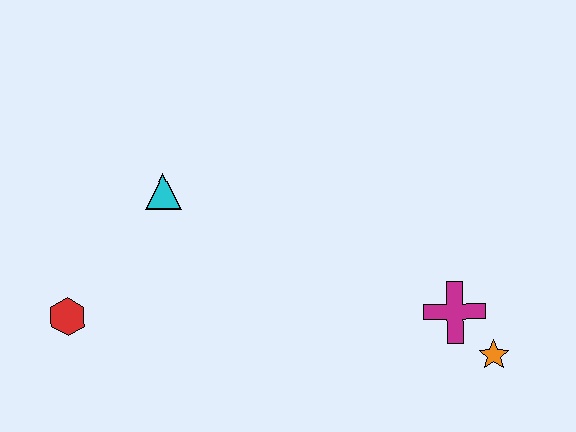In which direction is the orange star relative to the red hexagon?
The orange star is to the right of the red hexagon.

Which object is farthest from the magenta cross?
The red hexagon is farthest from the magenta cross.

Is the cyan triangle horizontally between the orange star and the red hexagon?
Yes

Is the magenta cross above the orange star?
Yes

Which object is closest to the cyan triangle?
The red hexagon is closest to the cyan triangle.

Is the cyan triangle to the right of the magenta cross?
No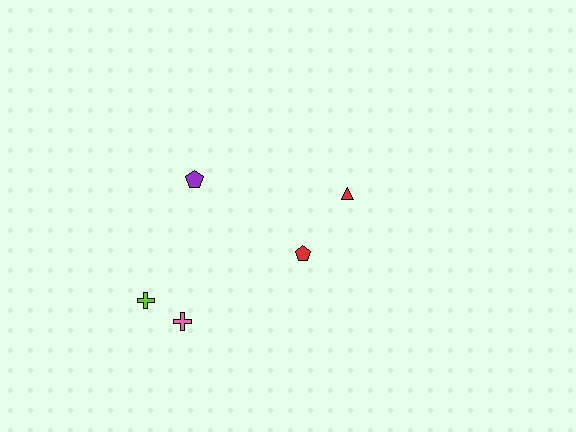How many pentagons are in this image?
There are 2 pentagons.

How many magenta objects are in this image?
There are no magenta objects.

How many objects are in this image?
There are 5 objects.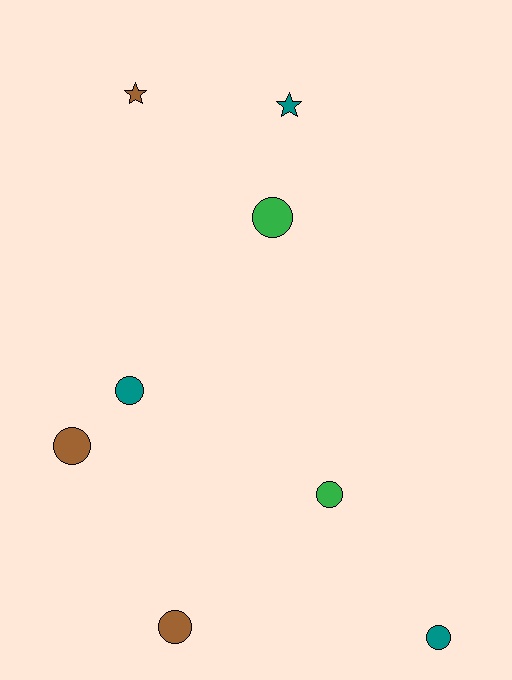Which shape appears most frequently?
Circle, with 6 objects.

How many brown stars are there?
There is 1 brown star.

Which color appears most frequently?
Brown, with 3 objects.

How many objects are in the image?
There are 8 objects.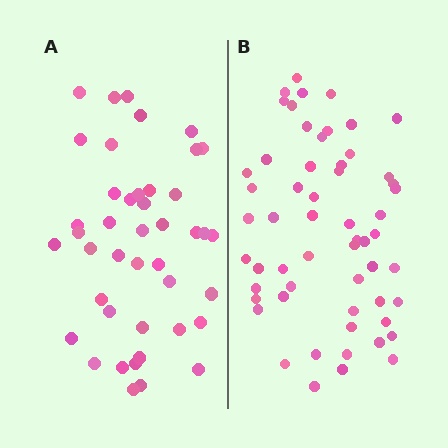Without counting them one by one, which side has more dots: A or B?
Region B (the right region) has more dots.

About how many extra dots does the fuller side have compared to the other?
Region B has approximately 15 more dots than region A.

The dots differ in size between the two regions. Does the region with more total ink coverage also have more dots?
No. Region A has more total ink coverage because its dots are larger, but region B actually contains more individual dots. Total area can be misleading — the number of items is what matters here.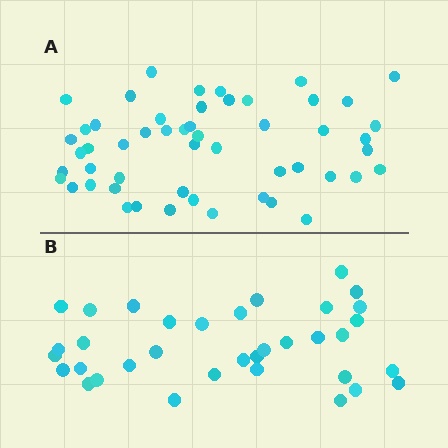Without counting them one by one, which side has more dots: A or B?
Region A (the top region) has more dots.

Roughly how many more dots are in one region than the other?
Region A has approximately 15 more dots than region B.